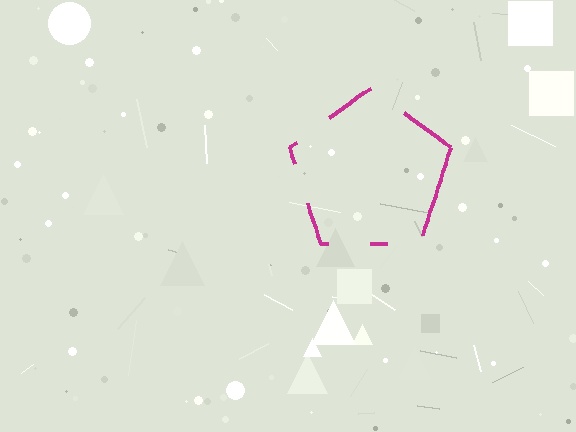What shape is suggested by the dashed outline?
The dashed outline suggests a pentagon.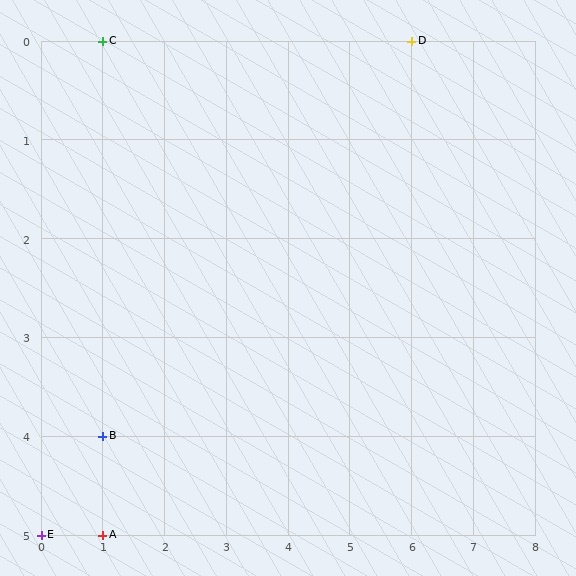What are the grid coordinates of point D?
Point D is at grid coordinates (6, 0).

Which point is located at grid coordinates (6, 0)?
Point D is at (6, 0).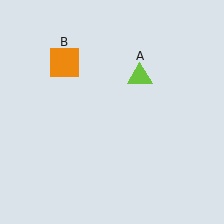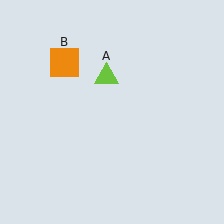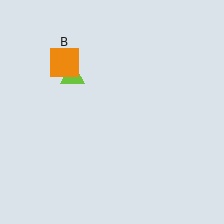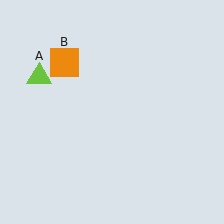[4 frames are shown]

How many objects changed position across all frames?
1 object changed position: lime triangle (object A).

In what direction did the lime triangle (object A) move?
The lime triangle (object A) moved left.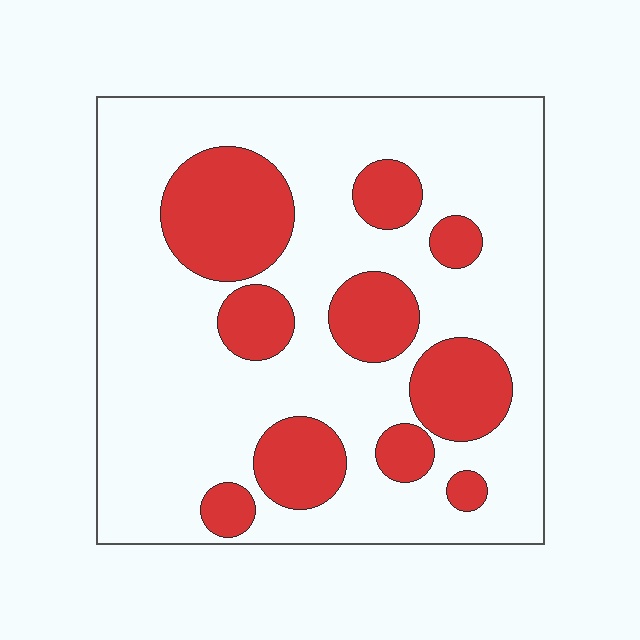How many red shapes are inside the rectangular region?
10.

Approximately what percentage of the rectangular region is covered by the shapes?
Approximately 25%.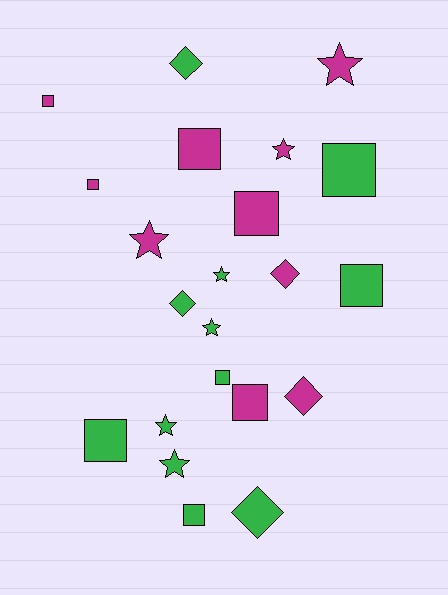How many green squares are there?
There are 5 green squares.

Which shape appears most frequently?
Square, with 10 objects.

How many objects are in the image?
There are 22 objects.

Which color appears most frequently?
Green, with 12 objects.